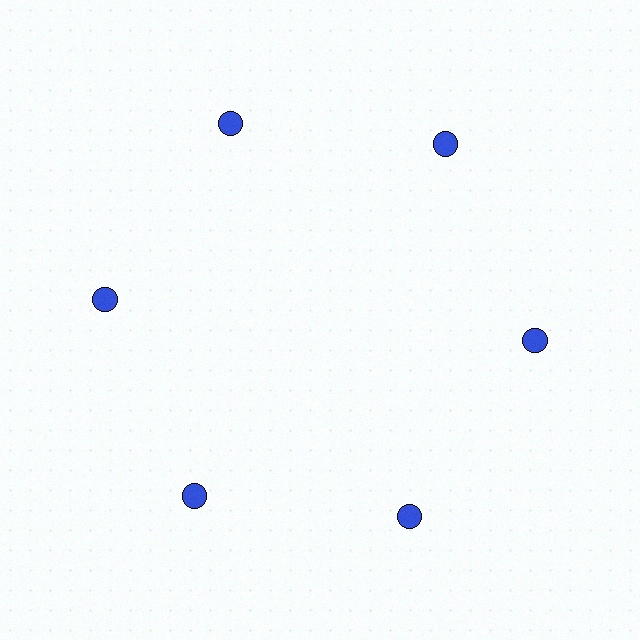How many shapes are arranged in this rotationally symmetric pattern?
There are 6 shapes, arranged in 6 groups of 1.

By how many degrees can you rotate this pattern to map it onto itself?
The pattern maps onto itself every 60 degrees of rotation.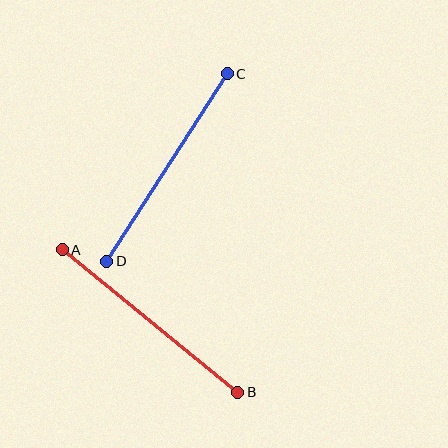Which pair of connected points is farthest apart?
Points A and B are farthest apart.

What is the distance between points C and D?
The distance is approximately 223 pixels.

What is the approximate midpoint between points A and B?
The midpoint is at approximately (150, 321) pixels.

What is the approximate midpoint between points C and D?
The midpoint is at approximately (167, 167) pixels.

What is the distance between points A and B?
The distance is approximately 226 pixels.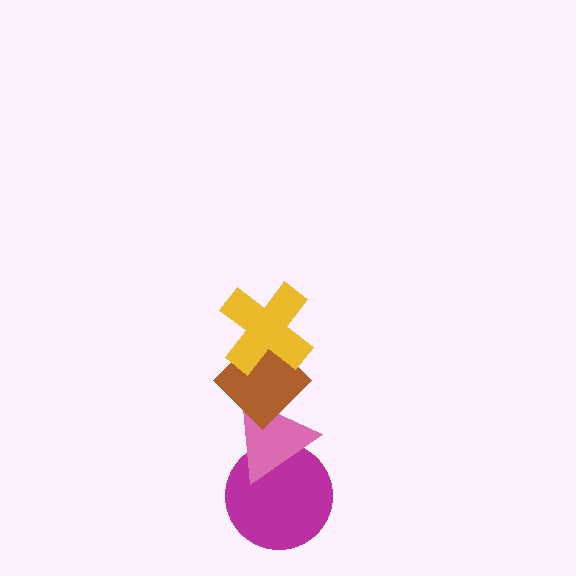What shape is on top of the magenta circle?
The pink triangle is on top of the magenta circle.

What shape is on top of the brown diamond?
The yellow cross is on top of the brown diamond.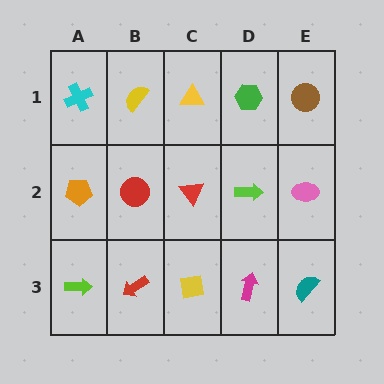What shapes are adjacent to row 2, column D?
A green hexagon (row 1, column D), a magenta arrow (row 3, column D), a red triangle (row 2, column C), a pink ellipse (row 2, column E).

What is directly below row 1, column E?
A pink ellipse.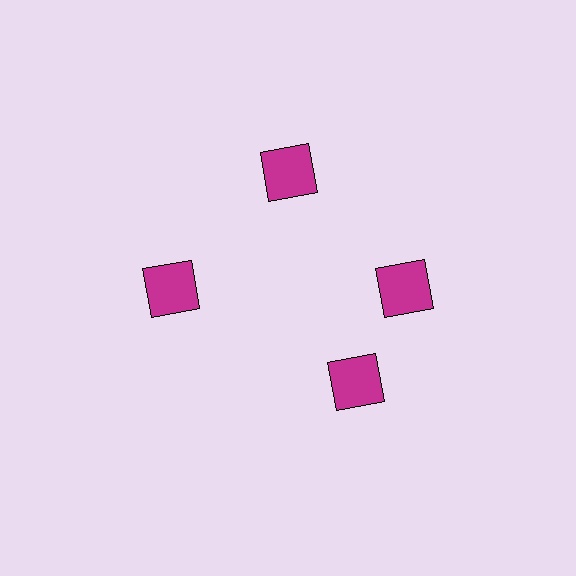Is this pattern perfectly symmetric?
No. The 4 magenta squares are arranged in a ring, but one element near the 6 o'clock position is rotated out of alignment along the ring, breaking the 4-fold rotational symmetry.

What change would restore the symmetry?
The symmetry would be restored by rotating it back into even spacing with its neighbors so that all 4 squares sit at equal angles and equal distance from the center.